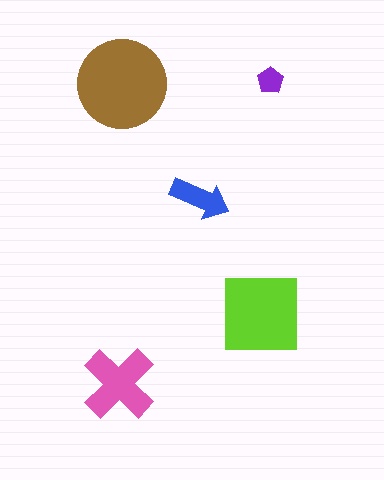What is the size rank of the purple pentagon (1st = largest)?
5th.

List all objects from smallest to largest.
The purple pentagon, the blue arrow, the pink cross, the lime square, the brown circle.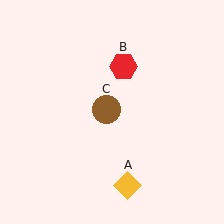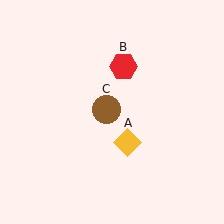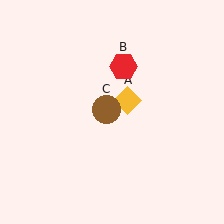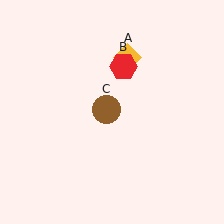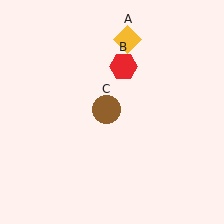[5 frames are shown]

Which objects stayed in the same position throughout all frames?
Red hexagon (object B) and brown circle (object C) remained stationary.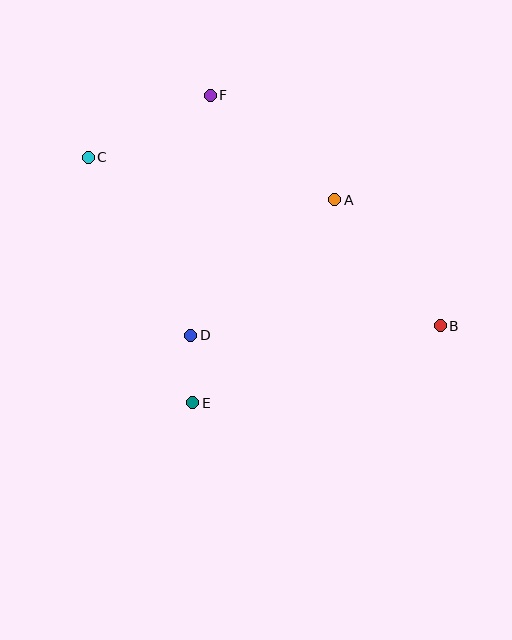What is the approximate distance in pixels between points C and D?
The distance between C and D is approximately 206 pixels.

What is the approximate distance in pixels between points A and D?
The distance between A and D is approximately 198 pixels.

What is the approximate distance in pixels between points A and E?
The distance between A and E is approximately 248 pixels.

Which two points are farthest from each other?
Points B and C are farthest from each other.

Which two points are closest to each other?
Points D and E are closest to each other.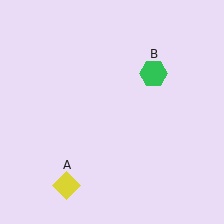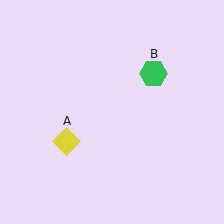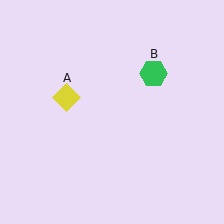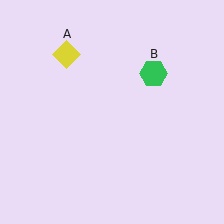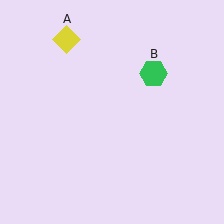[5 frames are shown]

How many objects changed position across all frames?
1 object changed position: yellow diamond (object A).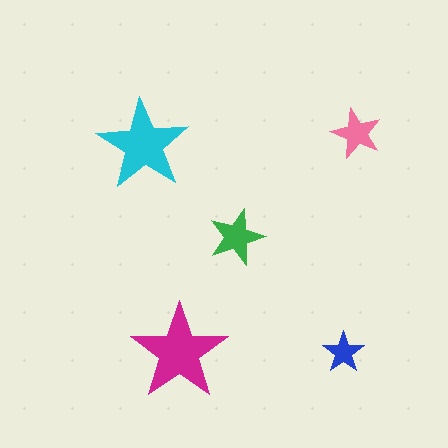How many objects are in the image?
There are 5 objects in the image.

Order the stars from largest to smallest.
the magenta one, the cyan one, the green one, the pink one, the blue one.